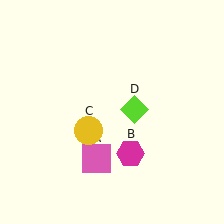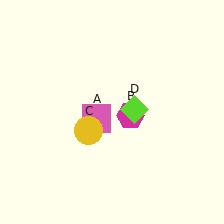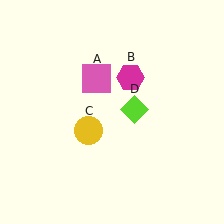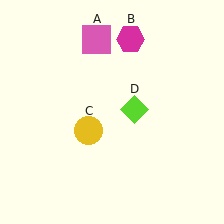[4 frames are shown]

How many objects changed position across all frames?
2 objects changed position: pink square (object A), magenta hexagon (object B).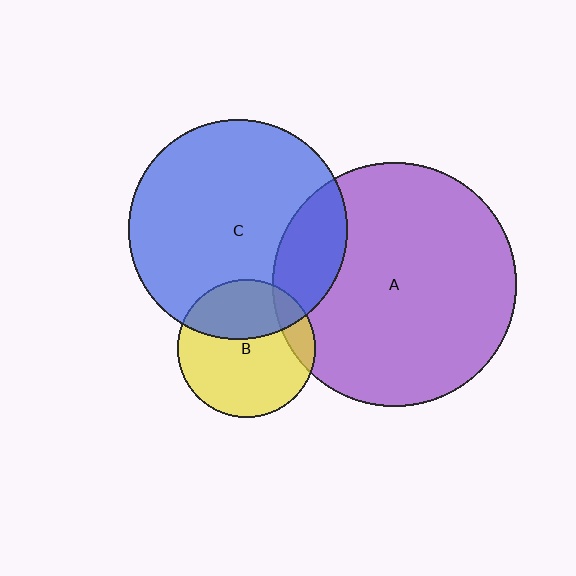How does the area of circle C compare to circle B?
Approximately 2.5 times.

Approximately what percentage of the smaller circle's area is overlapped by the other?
Approximately 15%.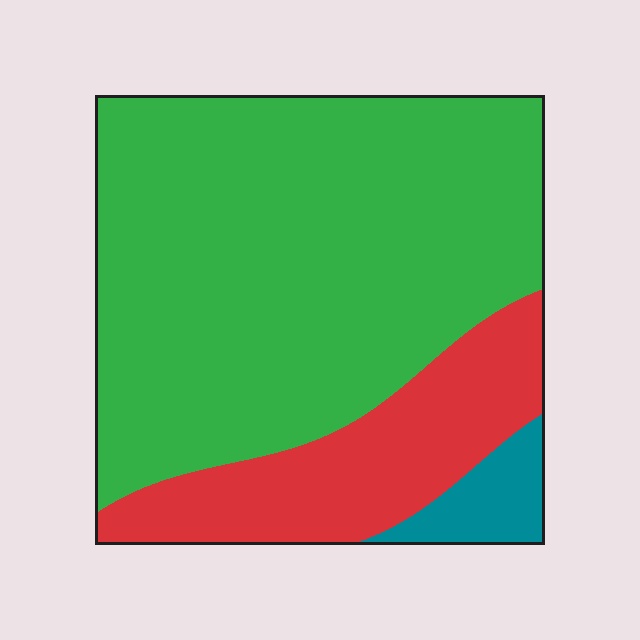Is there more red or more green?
Green.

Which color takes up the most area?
Green, at roughly 70%.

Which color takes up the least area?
Teal, at roughly 5%.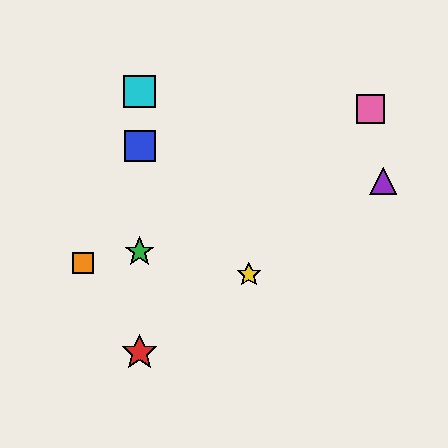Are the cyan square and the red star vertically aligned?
Yes, both are at x≈140.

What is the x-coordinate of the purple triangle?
The purple triangle is at x≈383.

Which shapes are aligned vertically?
The red star, the blue square, the green star, the cyan square are aligned vertically.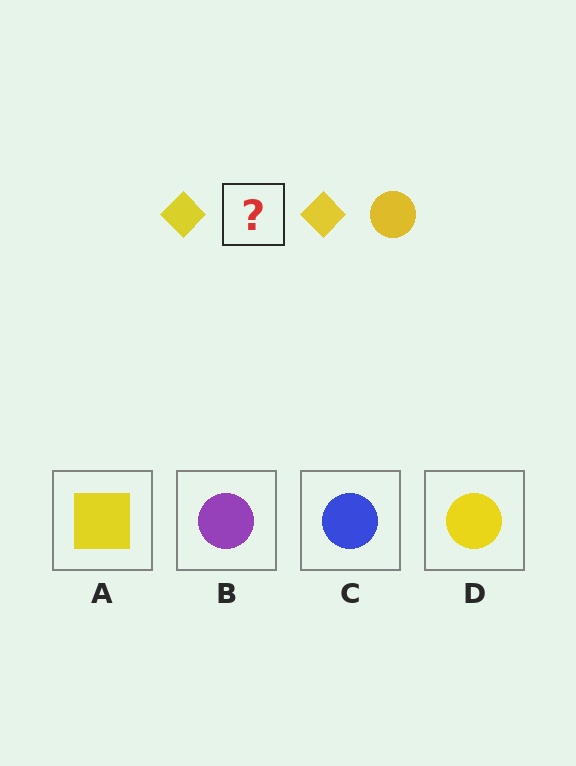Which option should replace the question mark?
Option D.